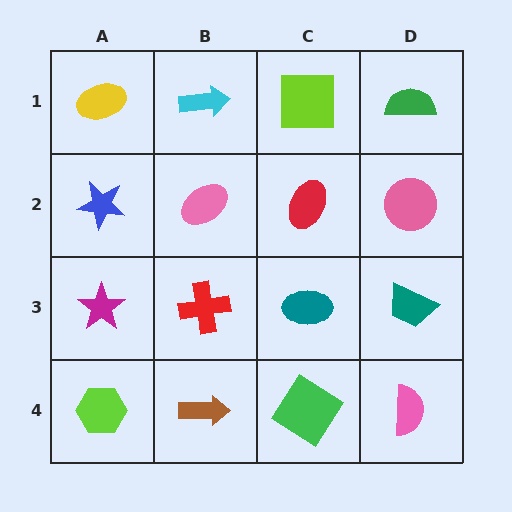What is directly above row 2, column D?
A green semicircle.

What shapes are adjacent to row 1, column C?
A red ellipse (row 2, column C), a cyan arrow (row 1, column B), a green semicircle (row 1, column D).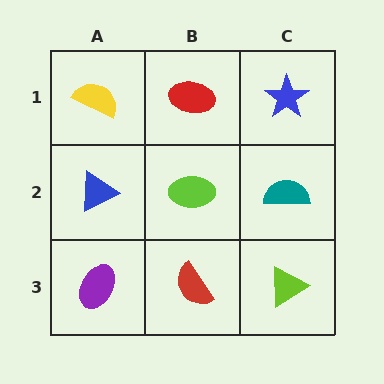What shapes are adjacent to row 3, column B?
A lime ellipse (row 2, column B), a purple ellipse (row 3, column A), a lime triangle (row 3, column C).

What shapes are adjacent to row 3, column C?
A teal semicircle (row 2, column C), a red semicircle (row 3, column B).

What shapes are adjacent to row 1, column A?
A blue triangle (row 2, column A), a red ellipse (row 1, column B).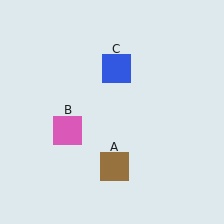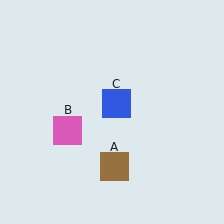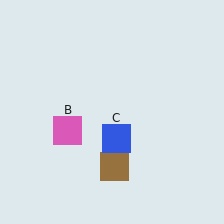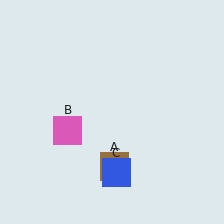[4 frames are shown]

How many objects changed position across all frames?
1 object changed position: blue square (object C).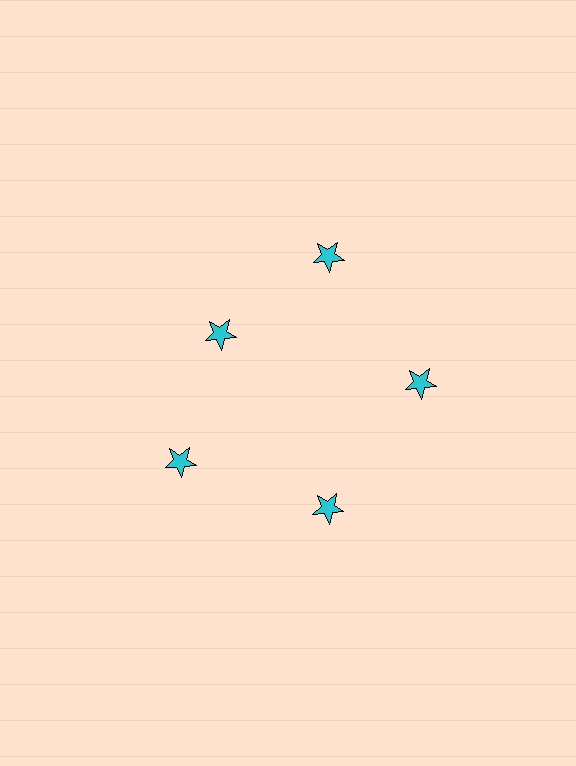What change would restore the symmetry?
The symmetry would be restored by moving it outward, back onto the ring so that all 5 stars sit at equal angles and equal distance from the center.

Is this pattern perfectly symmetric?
No. The 5 cyan stars are arranged in a ring, but one element near the 10 o'clock position is pulled inward toward the center, breaking the 5-fold rotational symmetry.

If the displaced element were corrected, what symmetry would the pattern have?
It would have 5-fold rotational symmetry — the pattern would map onto itself every 72 degrees.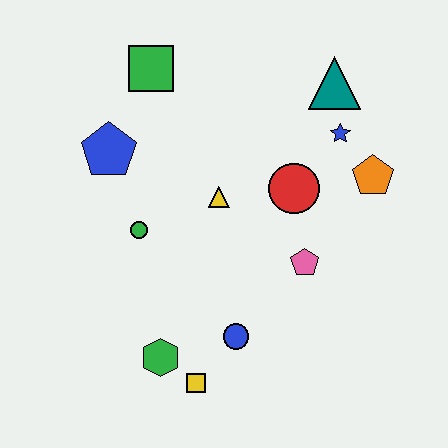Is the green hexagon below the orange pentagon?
Yes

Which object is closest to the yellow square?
The green hexagon is closest to the yellow square.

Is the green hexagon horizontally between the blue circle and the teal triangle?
No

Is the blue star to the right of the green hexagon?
Yes